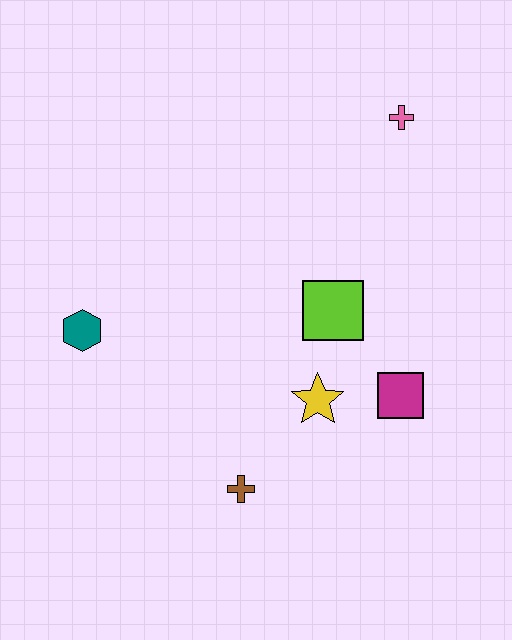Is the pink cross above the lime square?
Yes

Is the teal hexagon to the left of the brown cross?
Yes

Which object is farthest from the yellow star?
The pink cross is farthest from the yellow star.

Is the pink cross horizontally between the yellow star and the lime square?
No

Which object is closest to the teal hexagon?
The brown cross is closest to the teal hexagon.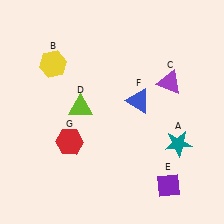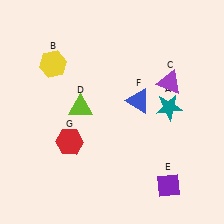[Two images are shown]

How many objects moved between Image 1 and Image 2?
1 object moved between the two images.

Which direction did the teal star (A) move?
The teal star (A) moved up.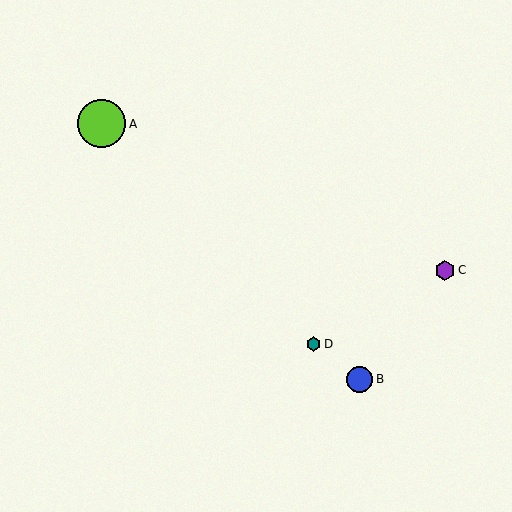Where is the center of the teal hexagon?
The center of the teal hexagon is at (314, 344).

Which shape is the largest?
The lime circle (labeled A) is the largest.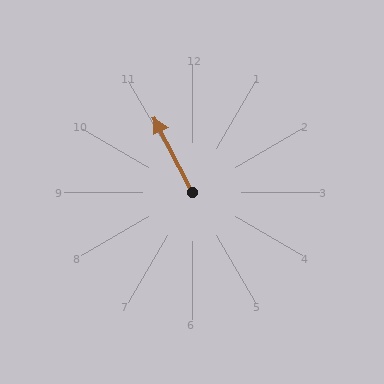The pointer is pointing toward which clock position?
Roughly 11 o'clock.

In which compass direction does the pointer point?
Northwest.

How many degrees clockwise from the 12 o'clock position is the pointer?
Approximately 333 degrees.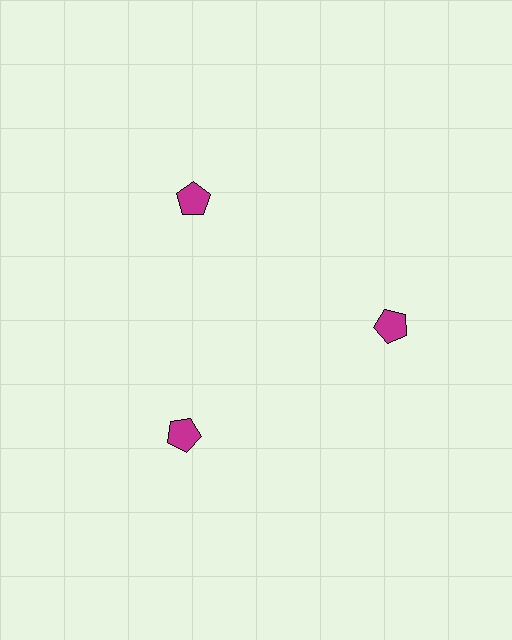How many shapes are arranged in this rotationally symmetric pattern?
There are 3 shapes, arranged in 3 groups of 1.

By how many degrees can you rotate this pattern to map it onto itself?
The pattern maps onto itself every 120 degrees of rotation.